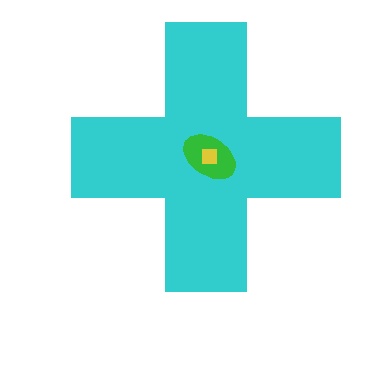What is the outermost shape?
The cyan cross.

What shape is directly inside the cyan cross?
The green ellipse.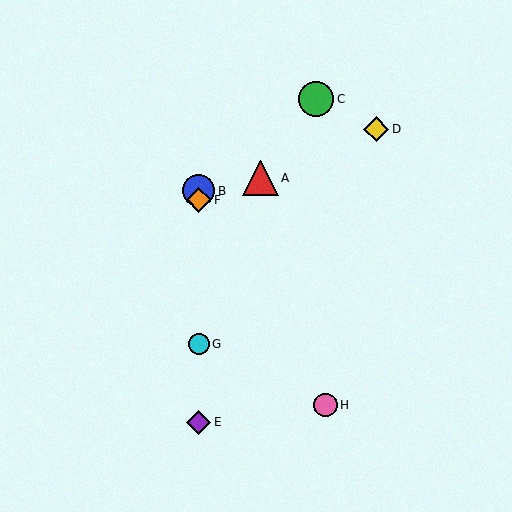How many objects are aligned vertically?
4 objects (B, E, F, G) are aligned vertically.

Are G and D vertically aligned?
No, G is at x≈198 and D is at x≈376.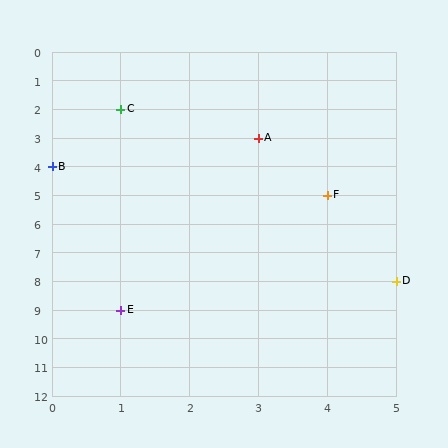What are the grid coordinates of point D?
Point D is at grid coordinates (5, 8).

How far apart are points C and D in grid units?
Points C and D are 4 columns and 6 rows apart (about 7.2 grid units diagonally).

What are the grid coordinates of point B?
Point B is at grid coordinates (0, 4).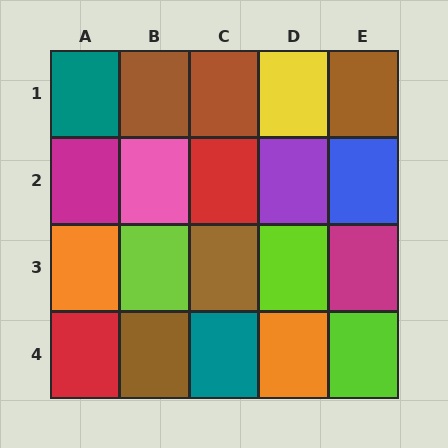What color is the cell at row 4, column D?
Orange.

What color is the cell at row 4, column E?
Lime.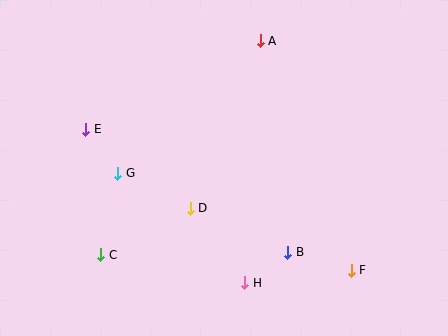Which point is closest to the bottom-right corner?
Point F is closest to the bottom-right corner.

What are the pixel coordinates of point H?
Point H is at (245, 283).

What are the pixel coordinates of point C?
Point C is at (101, 255).